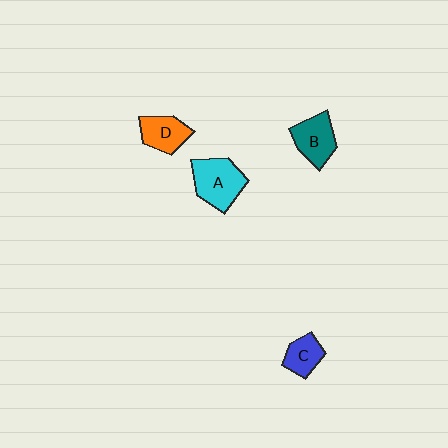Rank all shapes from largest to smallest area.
From largest to smallest: A (cyan), B (teal), D (orange), C (blue).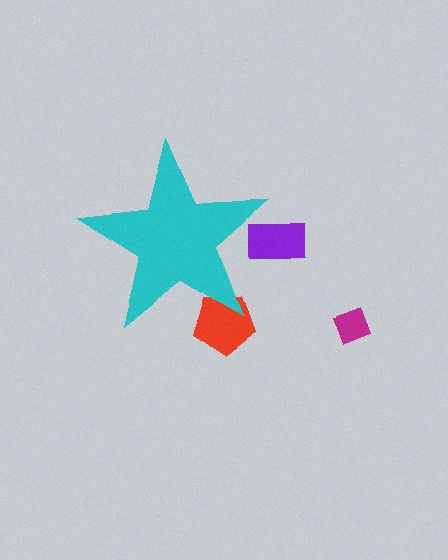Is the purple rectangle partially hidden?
Yes, the purple rectangle is partially hidden behind the cyan star.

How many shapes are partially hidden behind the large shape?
2 shapes are partially hidden.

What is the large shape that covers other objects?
A cyan star.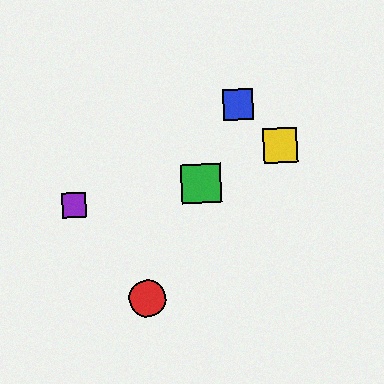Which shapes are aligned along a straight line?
The red circle, the blue square, the green square are aligned along a straight line.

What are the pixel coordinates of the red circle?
The red circle is at (148, 299).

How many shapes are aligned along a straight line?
3 shapes (the red circle, the blue square, the green square) are aligned along a straight line.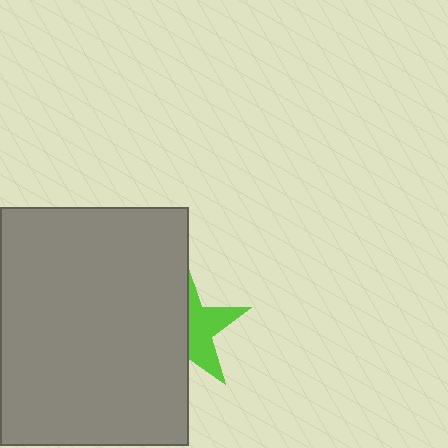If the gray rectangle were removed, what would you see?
You would see the complete lime star.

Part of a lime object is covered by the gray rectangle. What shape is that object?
It is a star.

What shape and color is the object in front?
The object in front is a gray rectangle.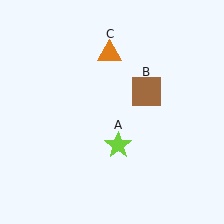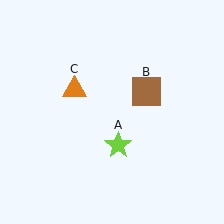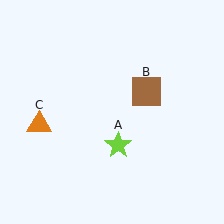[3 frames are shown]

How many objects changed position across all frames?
1 object changed position: orange triangle (object C).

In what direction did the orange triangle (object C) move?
The orange triangle (object C) moved down and to the left.